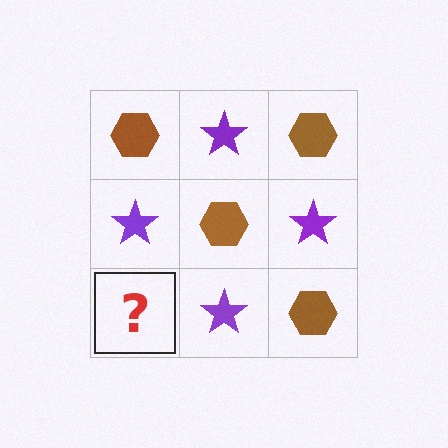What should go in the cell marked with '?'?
The missing cell should contain a brown hexagon.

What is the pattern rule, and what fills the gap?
The rule is that it alternates brown hexagon and purple star in a checkerboard pattern. The gap should be filled with a brown hexagon.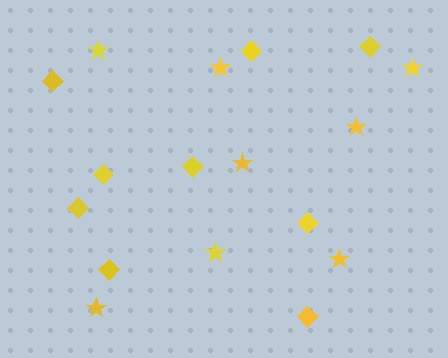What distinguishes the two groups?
There are 2 groups: one group of stars (8) and one group of diamonds (9).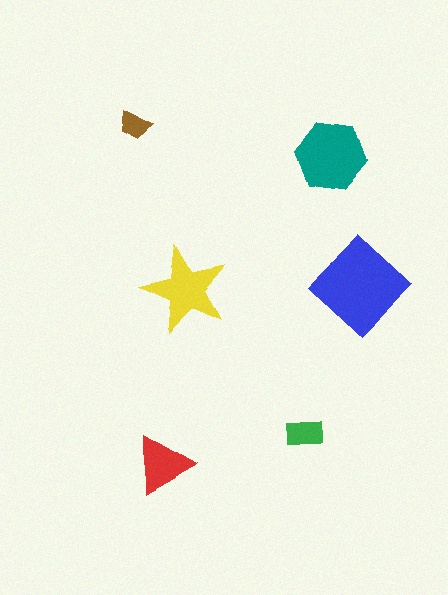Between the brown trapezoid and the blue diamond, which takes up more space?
The blue diamond.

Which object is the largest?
The blue diamond.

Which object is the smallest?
The brown trapezoid.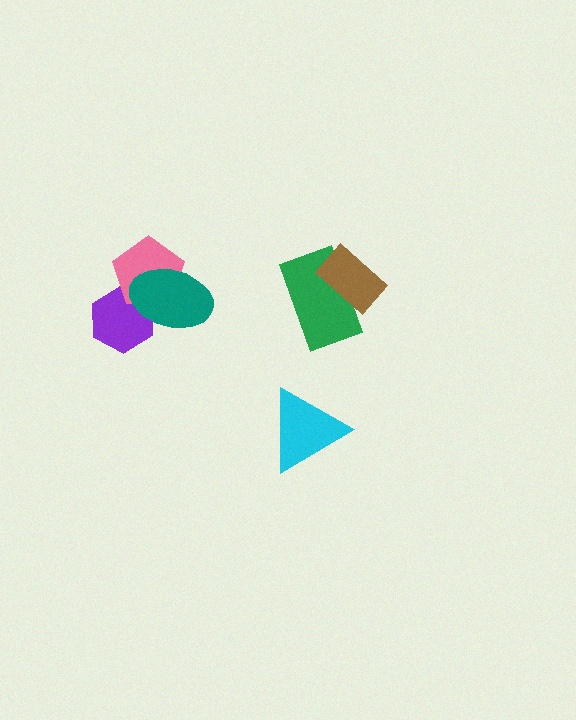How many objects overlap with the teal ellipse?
2 objects overlap with the teal ellipse.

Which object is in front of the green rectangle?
The brown rectangle is in front of the green rectangle.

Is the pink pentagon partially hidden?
Yes, it is partially covered by another shape.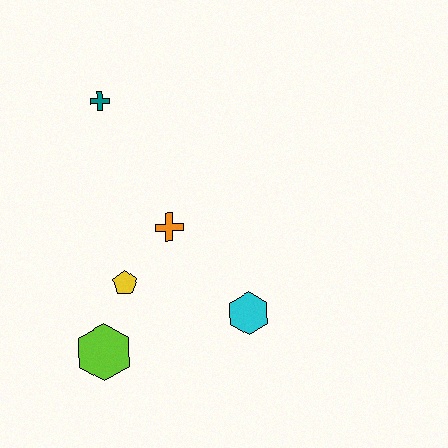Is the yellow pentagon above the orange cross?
No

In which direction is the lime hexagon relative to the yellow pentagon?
The lime hexagon is below the yellow pentagon.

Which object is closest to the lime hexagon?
The yellow pentagon is closest to the lime hexagon.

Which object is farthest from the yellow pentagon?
The teal cross is farthest from the yellow pentagon.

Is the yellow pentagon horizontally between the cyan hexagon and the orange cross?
No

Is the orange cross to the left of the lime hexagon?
No